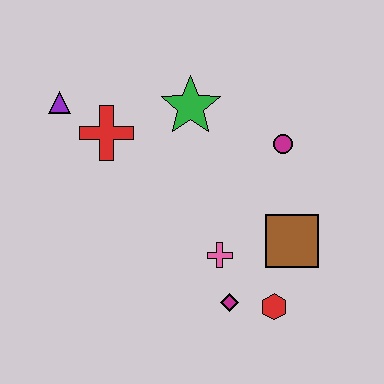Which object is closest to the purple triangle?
The red cross is closest to the purple triangle.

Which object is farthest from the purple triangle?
The red hexagon is farthest from the purple triangle.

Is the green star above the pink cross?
Yes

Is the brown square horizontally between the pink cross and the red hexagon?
No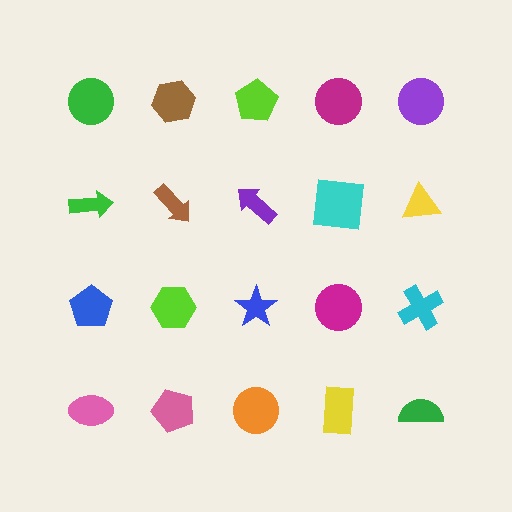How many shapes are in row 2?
5 shapes.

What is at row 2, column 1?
A green arrow.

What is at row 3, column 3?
A blue star.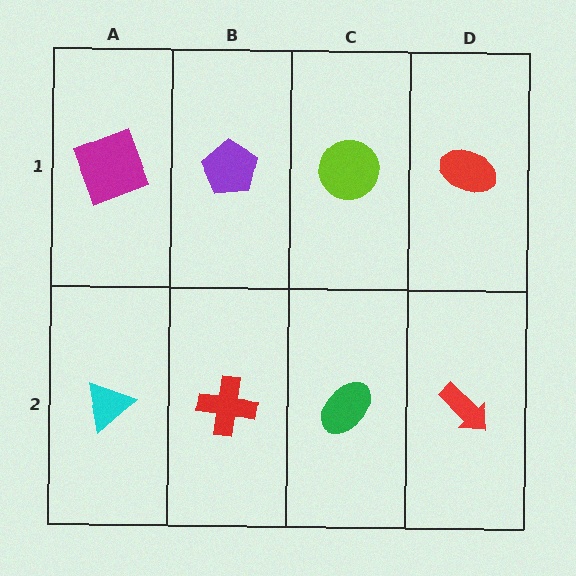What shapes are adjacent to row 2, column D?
A red ellipse (row 1, column D), a green ellipse (row 2, column C).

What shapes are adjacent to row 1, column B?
A red cross (row 2, column B), a magenta square (row 1, column A), a lime circle (row 1, column C).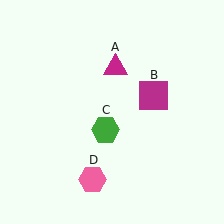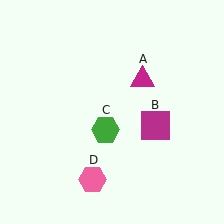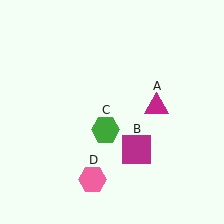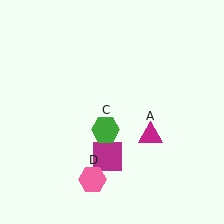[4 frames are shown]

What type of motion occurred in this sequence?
The magenta triangle (object A), magenta square (object B) rotated clockwise around the center of the scene.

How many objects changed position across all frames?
2 objects changed position: magenta triangle (object A), magenta square (object B).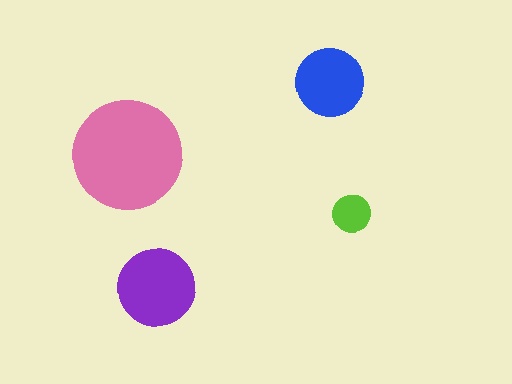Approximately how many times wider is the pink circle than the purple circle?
About 1.5 times wider.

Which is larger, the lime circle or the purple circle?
The purple one.